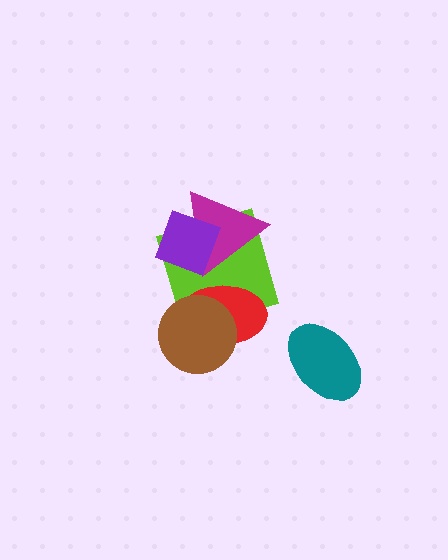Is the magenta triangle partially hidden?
Yes, it is partially covered by another shape.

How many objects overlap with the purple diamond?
2 objects overlap with the purple diamond.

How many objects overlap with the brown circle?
2 objects overlap with the brown circle.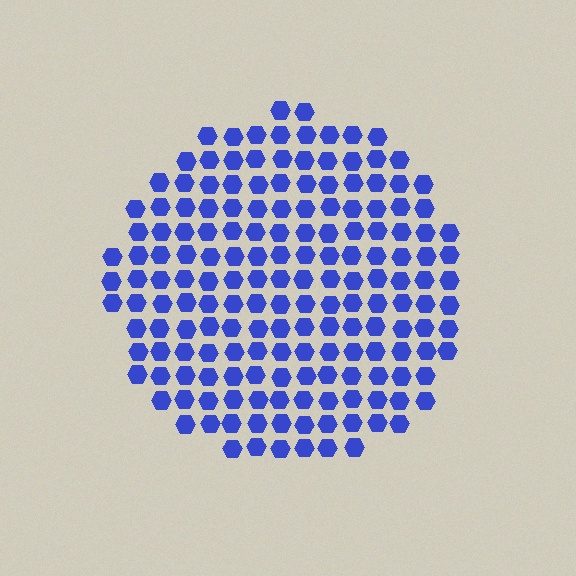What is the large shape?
The large shape is a circle.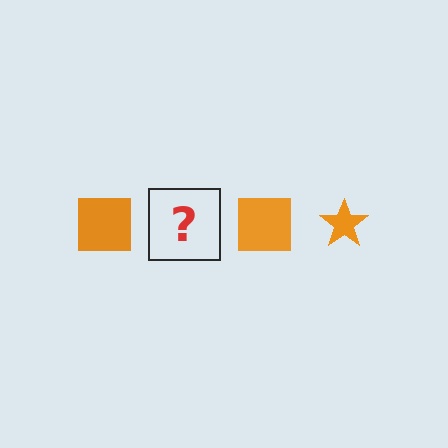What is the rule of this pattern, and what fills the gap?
The rule is that the pattern cycles through square, star shapes in orange. The gap should be filled with an orange star.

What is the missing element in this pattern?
The missing element is an orange star.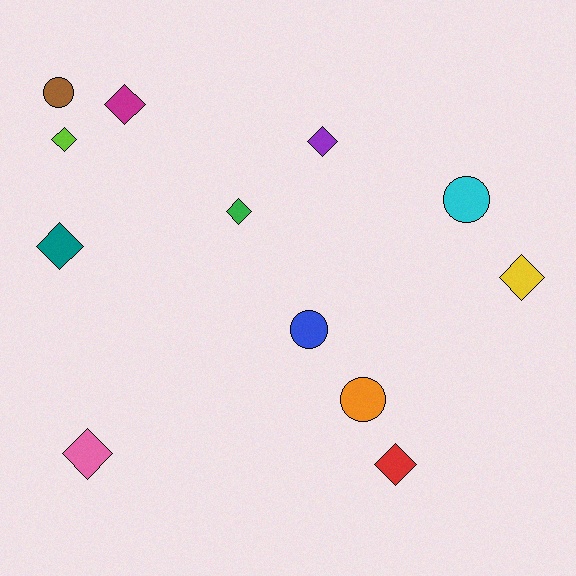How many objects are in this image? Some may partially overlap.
There are 12 objects.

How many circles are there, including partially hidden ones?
There are 4 circles.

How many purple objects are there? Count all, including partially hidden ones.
There is 1 purple object.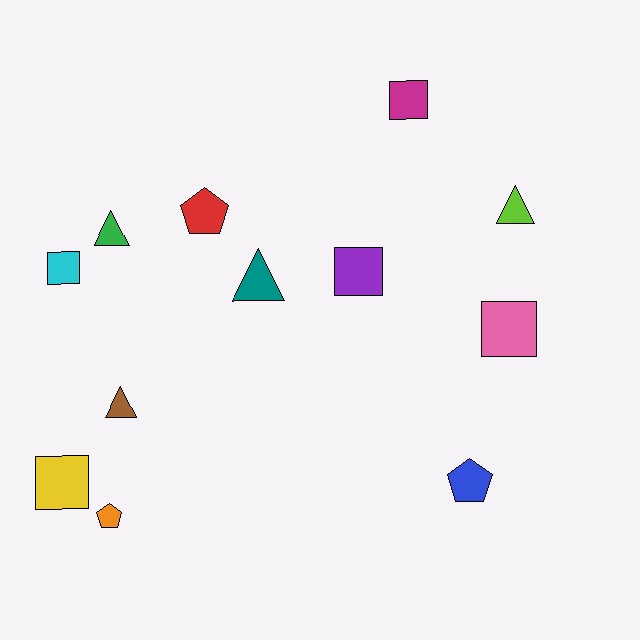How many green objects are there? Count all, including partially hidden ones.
There is 1 green object.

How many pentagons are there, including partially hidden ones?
There are 3 pentagons.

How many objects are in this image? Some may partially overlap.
There are 12 objects.